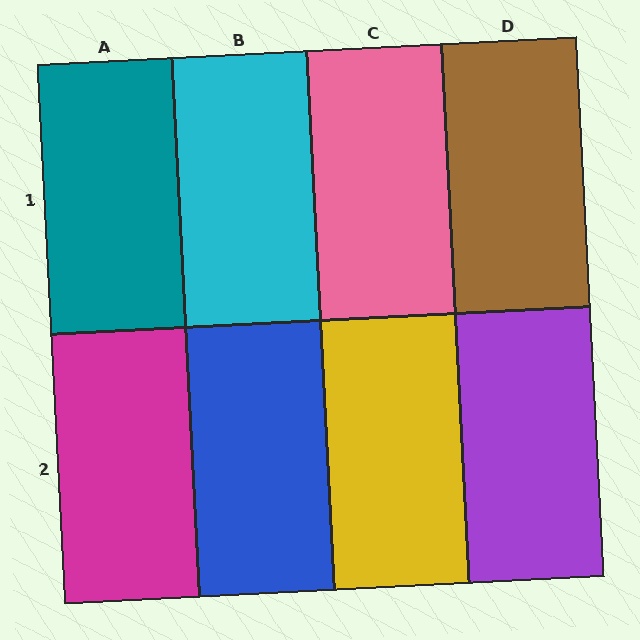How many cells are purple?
1 cell is purple.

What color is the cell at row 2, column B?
Blue.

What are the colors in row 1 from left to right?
Teal, cyan, pink, brown.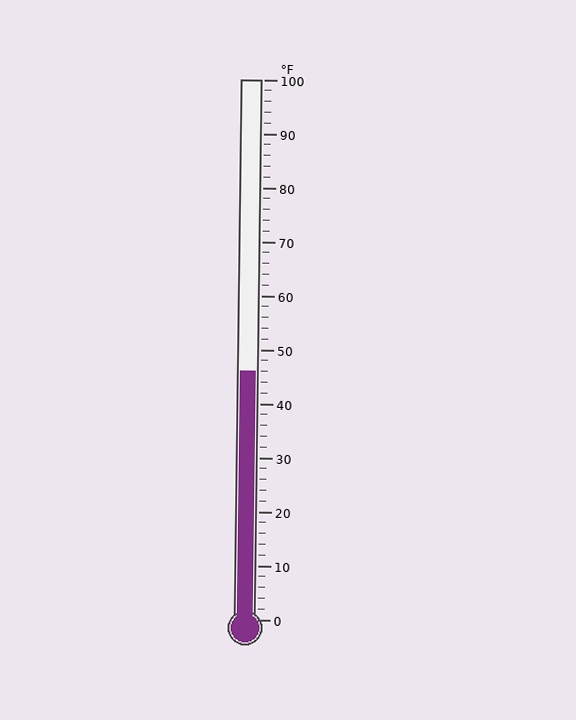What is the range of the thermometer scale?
The thermometer scale ranges from 0°F to 100°F.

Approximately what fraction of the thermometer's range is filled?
The thermometer is filled to approximately 45% of its range.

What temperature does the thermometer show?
The thermometer shows approximately 46°F.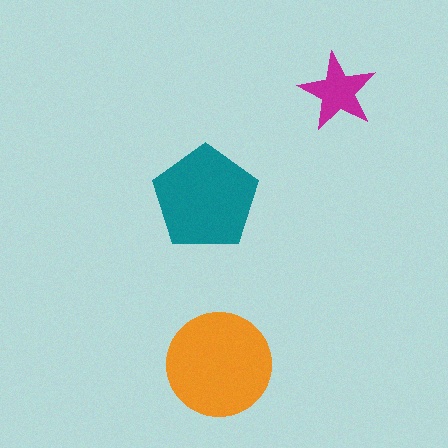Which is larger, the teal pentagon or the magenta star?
The teal pentagon.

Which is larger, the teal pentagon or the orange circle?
The orange circle.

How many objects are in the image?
There are 3 objects in the image.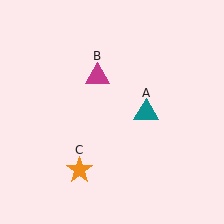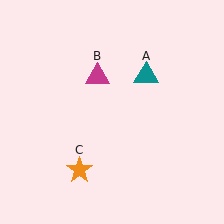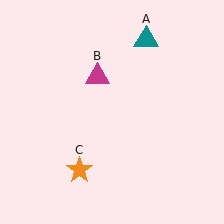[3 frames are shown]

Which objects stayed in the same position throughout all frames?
Magenta triangle (object B) and orange star (object C) remained stationary.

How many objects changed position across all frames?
1 object changed position: teal triangle (object A).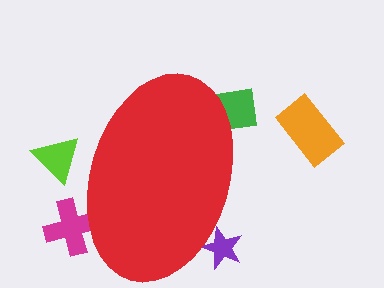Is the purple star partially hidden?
Yes, the purple star is partially hidden behind the red ellipse.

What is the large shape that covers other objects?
A red ellipse.